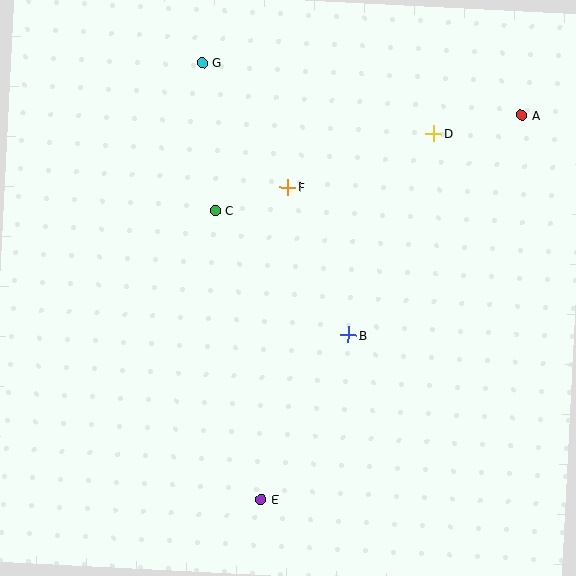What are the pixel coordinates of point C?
Point C is at (215, 210).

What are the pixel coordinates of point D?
Point D is at (434, 133).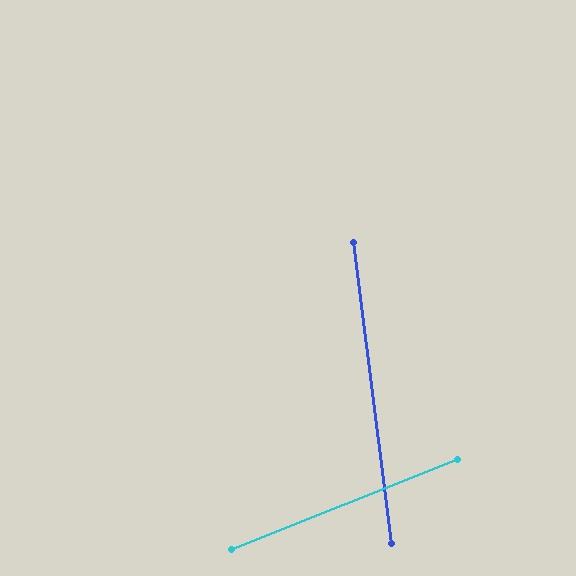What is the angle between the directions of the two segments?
Approximately 75 degrees.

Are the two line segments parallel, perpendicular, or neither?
Neither parallel nor perpendicular — they differ by about 75°.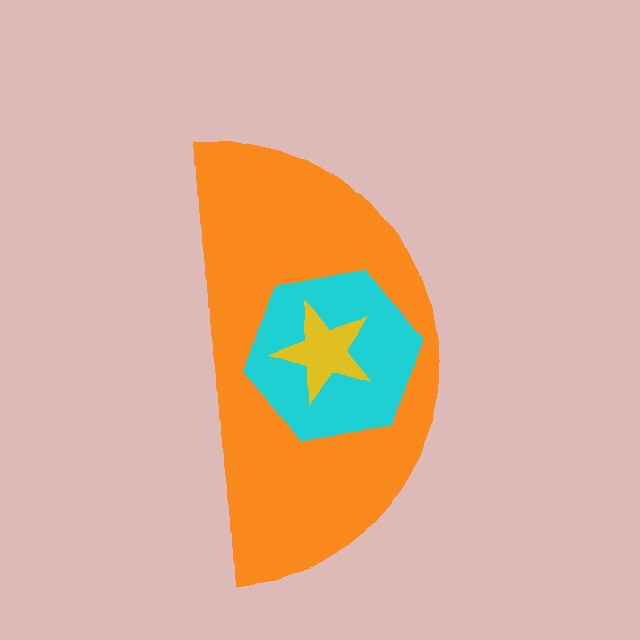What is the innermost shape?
The yellow star.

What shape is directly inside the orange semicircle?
The cyan hexagon.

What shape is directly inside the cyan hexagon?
The yellow star.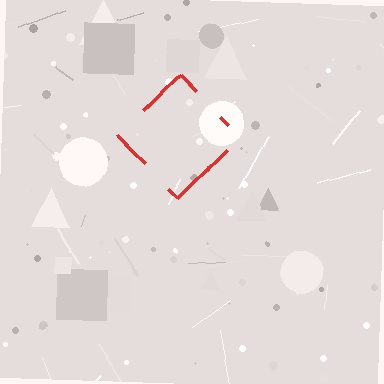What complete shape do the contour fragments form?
The contour fragments form a diamond.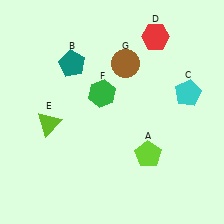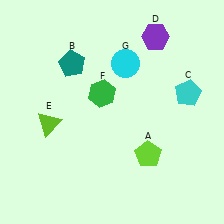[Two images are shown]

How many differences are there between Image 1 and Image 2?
There are 2 differences between the two images.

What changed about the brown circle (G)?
In Image 1, G is brown. In Image 2, it changed to cyan.